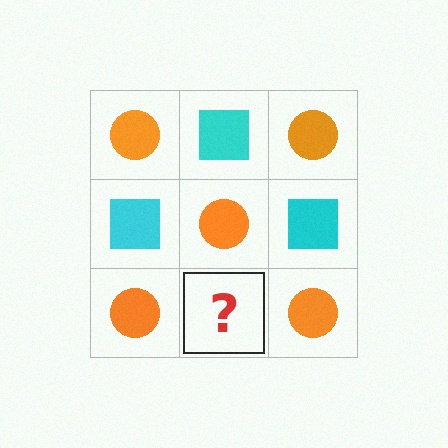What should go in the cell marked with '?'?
The missing cell should contain a cyan square.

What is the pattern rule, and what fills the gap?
The rule is that it alternates orange circle and cyan square in a checkerboard pattern. The gap should be filled with a cyan square.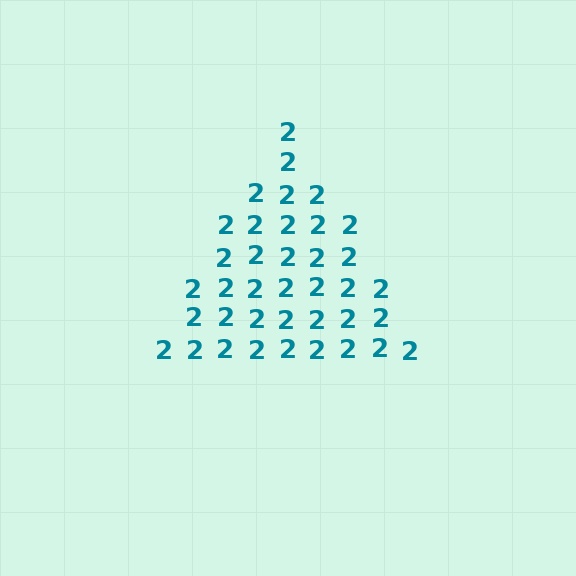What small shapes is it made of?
It is made of small digit 2's.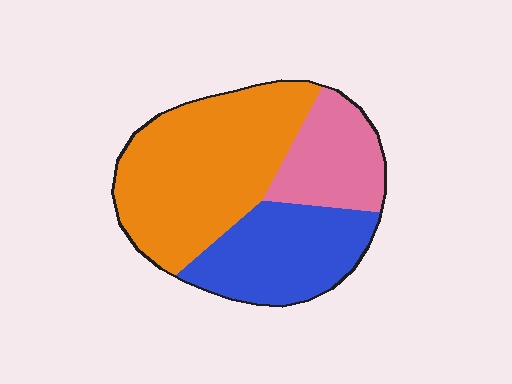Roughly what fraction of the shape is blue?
Blue covers about 30% of the shape.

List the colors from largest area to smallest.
From largest to smallest: orange, blue, pink.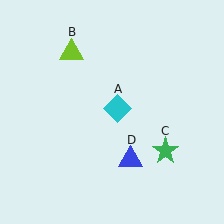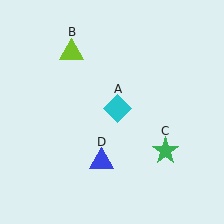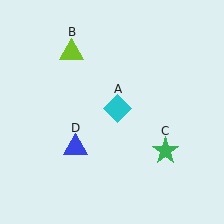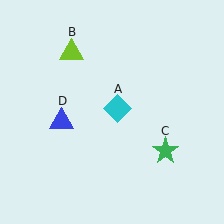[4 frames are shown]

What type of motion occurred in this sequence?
The blue triangle (object D) rotated clockwise around the center of the scene.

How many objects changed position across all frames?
1 object changed position: blue triangle (object D).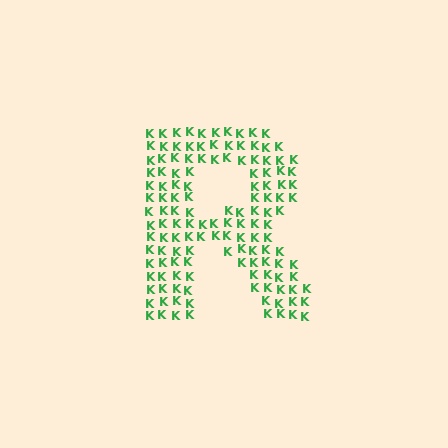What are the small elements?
The small elements are letter K's.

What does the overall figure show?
The overall figure shows the letter R.